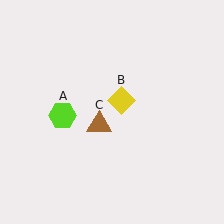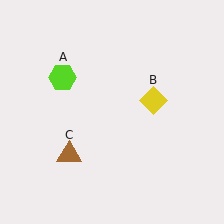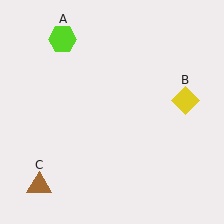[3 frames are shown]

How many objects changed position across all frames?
3 objects changed position: lime hexagon (object A), yellow diamond (object B), brown triangle (object C).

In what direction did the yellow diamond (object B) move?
The yellow diamond (object B) moved right.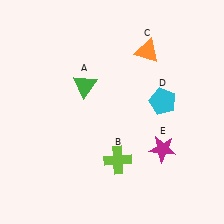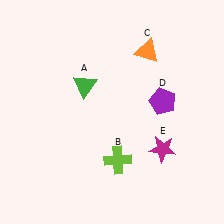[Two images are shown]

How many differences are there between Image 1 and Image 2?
There is 1 difference between the two images.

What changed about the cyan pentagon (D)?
In Image 1, D is cyan. In Image 2, it changed to purple.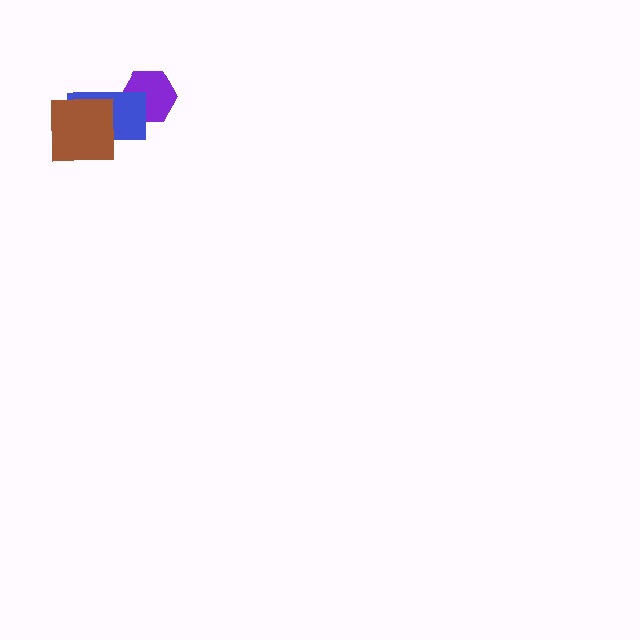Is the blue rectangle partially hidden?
Yes, it is partially covered by another shape.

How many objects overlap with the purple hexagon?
1 object overlaps with the purple hexagon.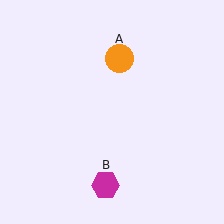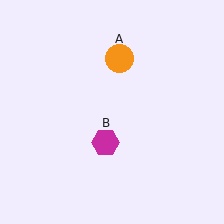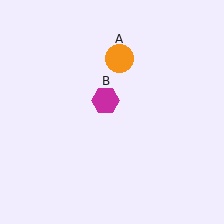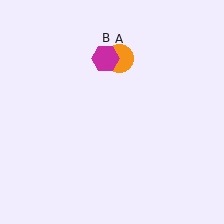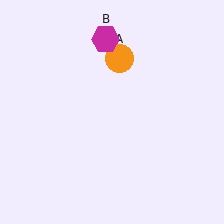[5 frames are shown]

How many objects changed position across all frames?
1 object changed position: magenta hexagon (object B).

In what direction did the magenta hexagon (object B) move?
The magenta hexagon (object B) moved up.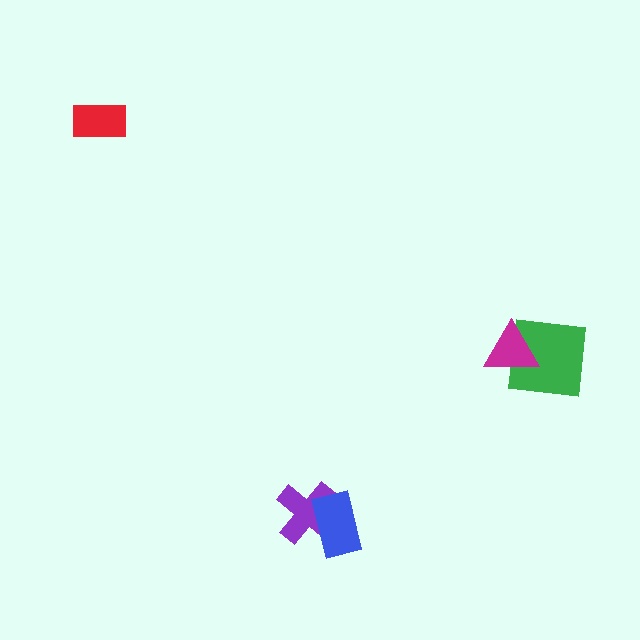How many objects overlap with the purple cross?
1 object overlaps with the purple cross.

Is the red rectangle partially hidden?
No, no other shape covers it.